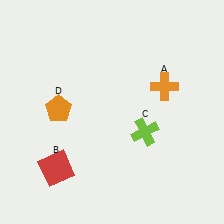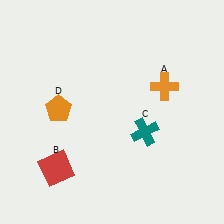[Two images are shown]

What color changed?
The cross (C) changed from lime in Image 1 to teal in Image 2.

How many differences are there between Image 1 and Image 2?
There is 1 difference between the two images.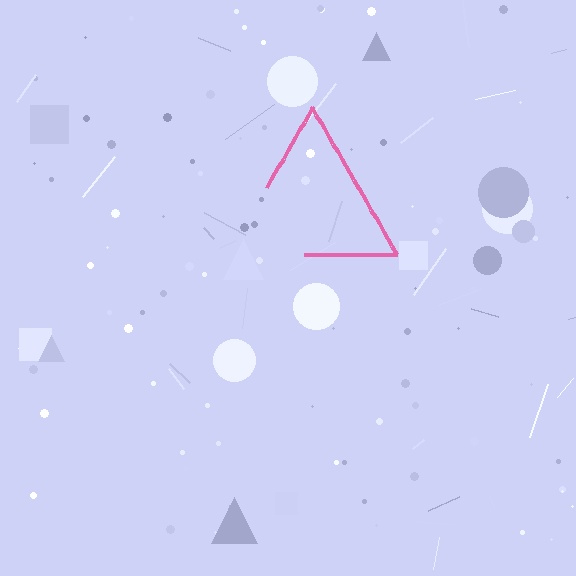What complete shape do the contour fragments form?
The contour fragments form a triangle.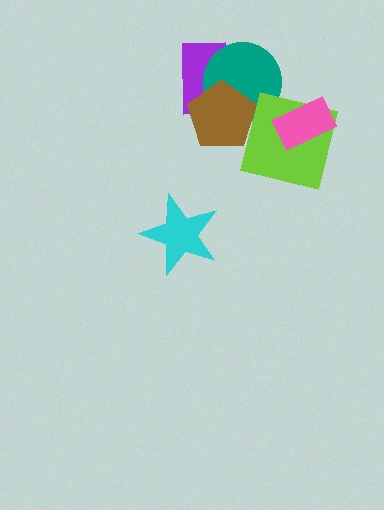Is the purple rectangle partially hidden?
Yes, it is partially covered by another shape.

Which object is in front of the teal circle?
The brown pentagon is in front of the teal circle.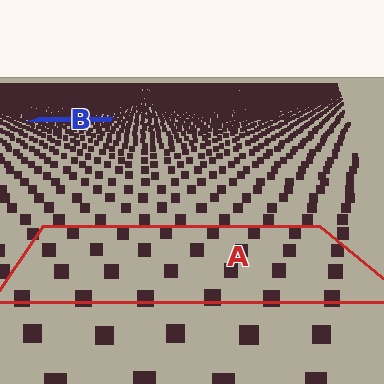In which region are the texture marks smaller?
The texture marks are smaller in region B, because it is farther away.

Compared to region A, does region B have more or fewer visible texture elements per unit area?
Region B has more texture elements per unit area — they are packed more densely because it is farther away.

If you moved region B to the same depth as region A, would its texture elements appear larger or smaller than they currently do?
They would appear larger. At a closer depth, the same texture elements are projected at a bigger on-screen size.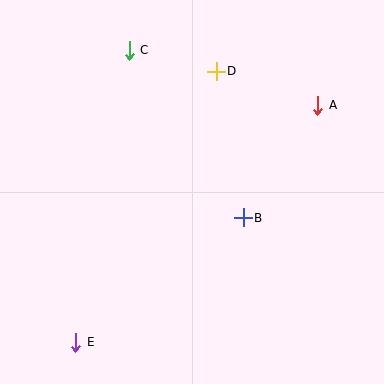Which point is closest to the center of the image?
Point B at (243, 218) is closest to the center.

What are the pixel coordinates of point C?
Point C is at (129, 50).